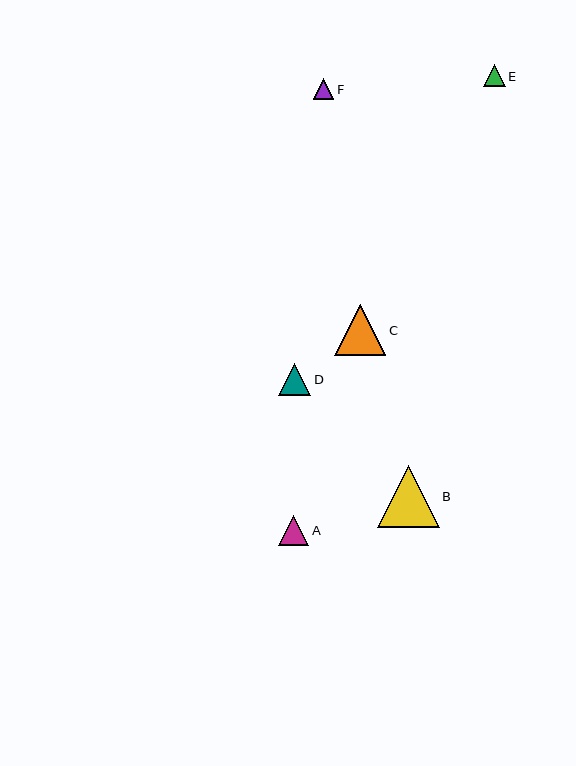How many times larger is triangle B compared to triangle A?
Triangle B is approximately 2.1 times the size of triangle A.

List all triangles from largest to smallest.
From largest to smallest: B, C, D, A, E, F.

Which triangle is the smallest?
Triangle F is the smallest with a size of approximately 20 pixels.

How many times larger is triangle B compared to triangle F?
Triangle B is approximately 3.0 times the size of triangle F.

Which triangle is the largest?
Triangle B is the largest with a size of approximately 62 pixels.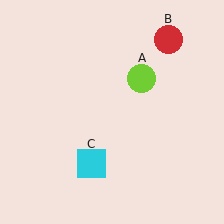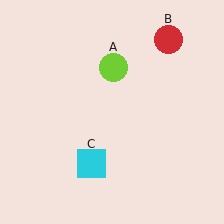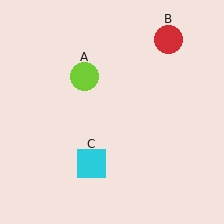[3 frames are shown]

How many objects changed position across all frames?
1 object changed position: lime circle (object A).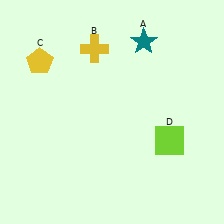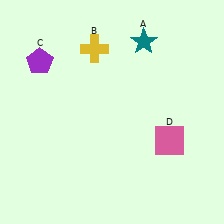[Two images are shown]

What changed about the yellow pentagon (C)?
In Image 1, C is yellow. In Image 2, it changed to purple.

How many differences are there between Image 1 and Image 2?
There are 2 differences between the two images.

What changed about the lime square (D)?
In Image 1, D is lime. In Image 2, it changed to pink.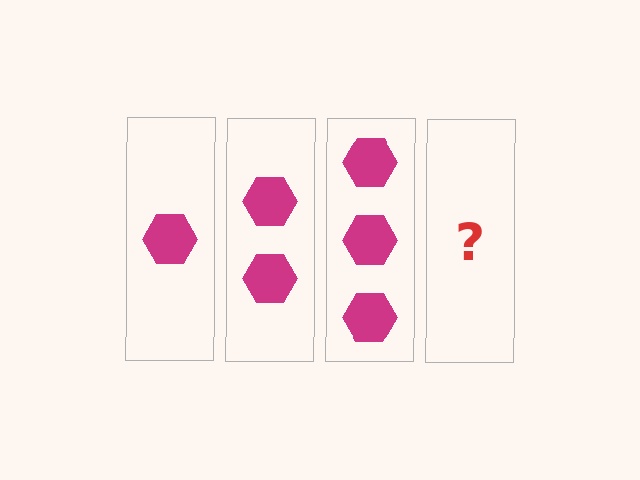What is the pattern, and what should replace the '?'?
The pattern is that each step adds one more hexagon. The '?' should be 4 hexagons.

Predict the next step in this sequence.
The next step is 4 hexagons.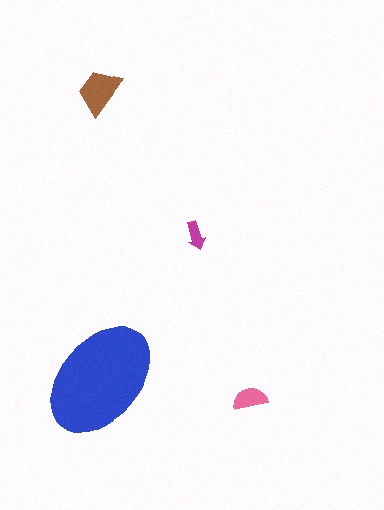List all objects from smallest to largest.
The magenta arrow, the pink semicircle, the brown trapezoid, the blue ellipse.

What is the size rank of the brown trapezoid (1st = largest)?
2nd.